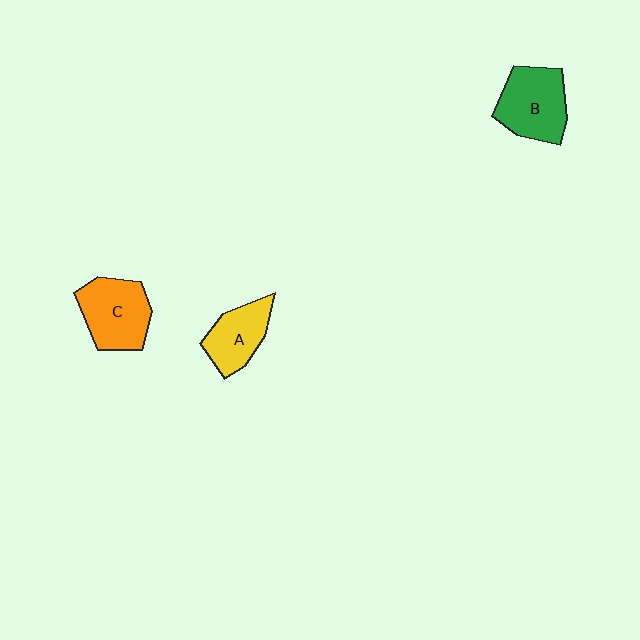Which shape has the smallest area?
Shape A (yellow).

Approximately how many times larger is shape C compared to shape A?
Approximately 1.3 times.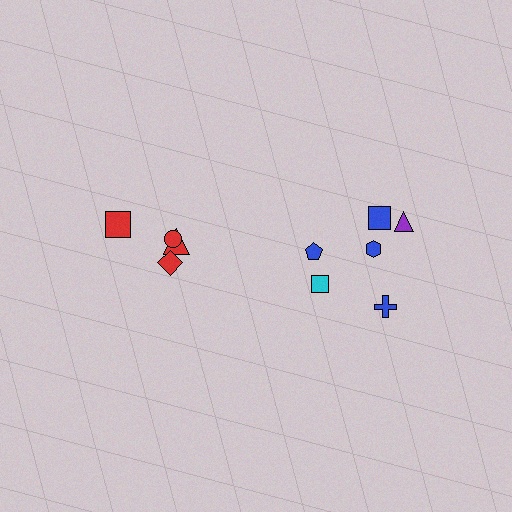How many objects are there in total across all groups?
There are 10 objects.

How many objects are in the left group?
There are 4 objects.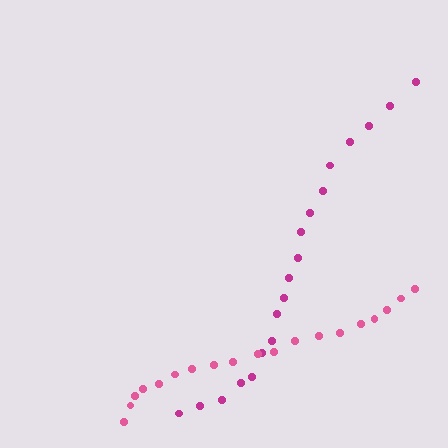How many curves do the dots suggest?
There are 2 distinct paths.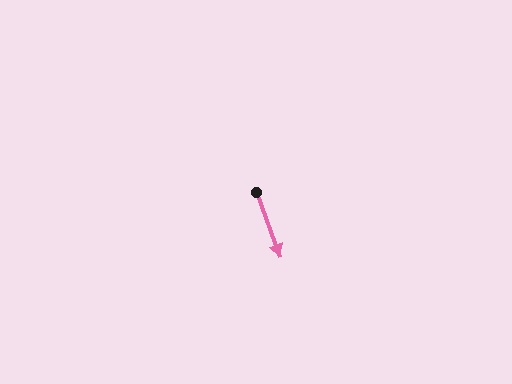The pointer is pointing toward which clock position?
Roughly 5 o'clock.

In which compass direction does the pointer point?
South.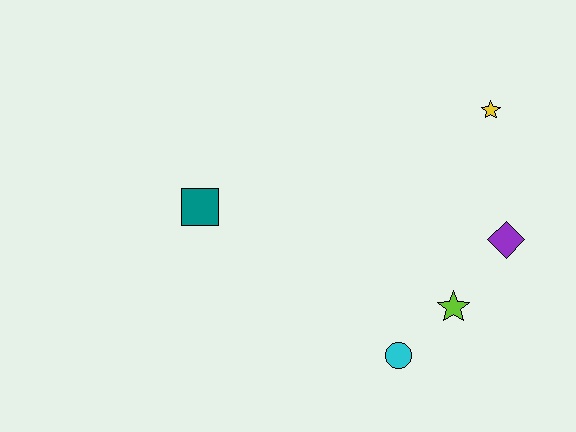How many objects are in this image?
There are 5 objects.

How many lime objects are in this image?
There is 1 lime object.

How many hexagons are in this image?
There are no hexagons.